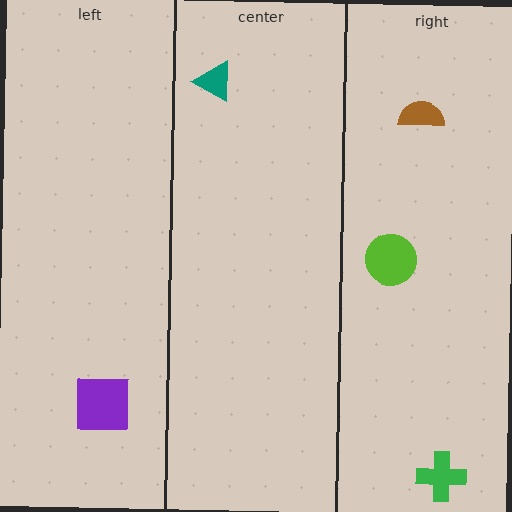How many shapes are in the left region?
1.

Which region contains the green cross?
The right region.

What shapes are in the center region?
The teal triangle.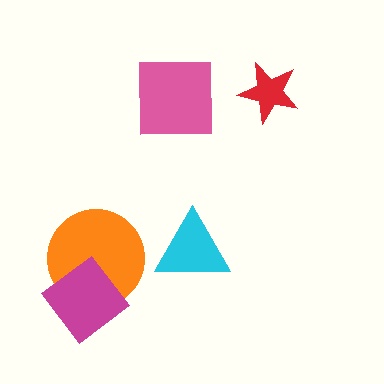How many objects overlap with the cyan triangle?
0 objects overlap with the cyan triangle.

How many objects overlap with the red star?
0 objects overlap with the red star.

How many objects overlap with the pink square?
0 objects overlap with the pink square.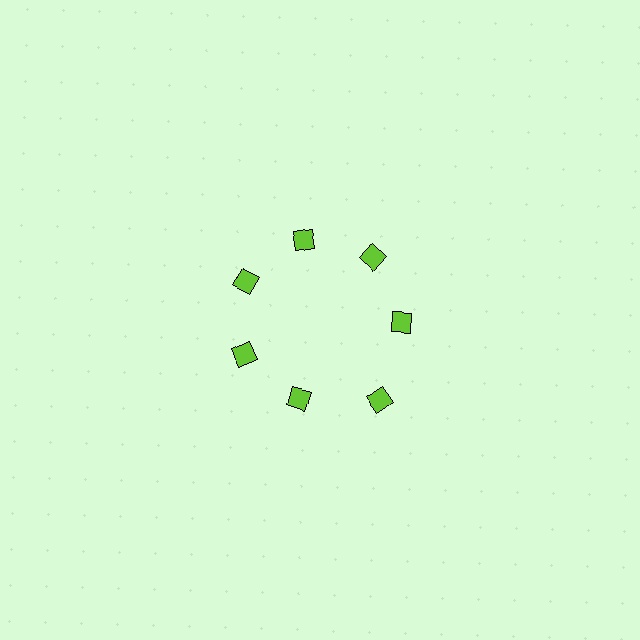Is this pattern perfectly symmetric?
No. The 7 lime diamonds are arranged in a ring, but one element near the 5 o'clock position is pushed outward from the center, breaking the 7-fold rotational symmetry.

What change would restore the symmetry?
The symmetry would be restored by moving it inward, back onto the ring so that all 7 diamonds sit at equal angles and equal distance from the center.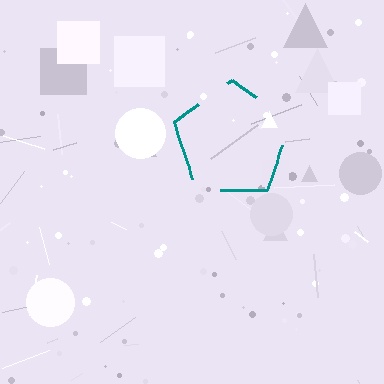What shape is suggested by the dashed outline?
The dashed outline suggests a pentagon.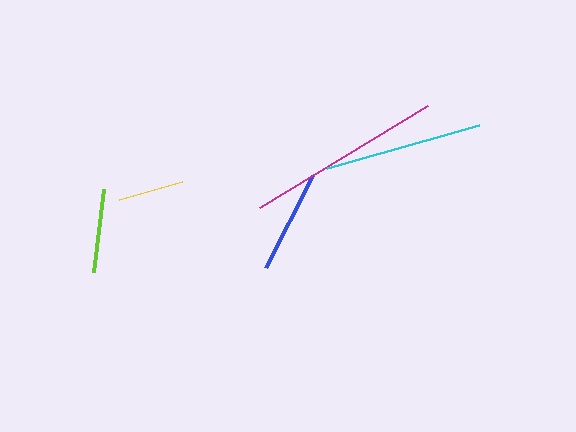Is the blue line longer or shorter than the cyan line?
The cyan line is longer than the blue line.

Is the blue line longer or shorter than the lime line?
The blue line is longer than the lime line.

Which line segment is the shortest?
The yellow line is the shortest at approximately 65 pixels.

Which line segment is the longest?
The magenta line is the longest at approximately 196 pixels.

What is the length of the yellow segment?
The yellow segment is approximately 65 pixels long.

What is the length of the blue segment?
The blue segment is approximately 104 pixels long.